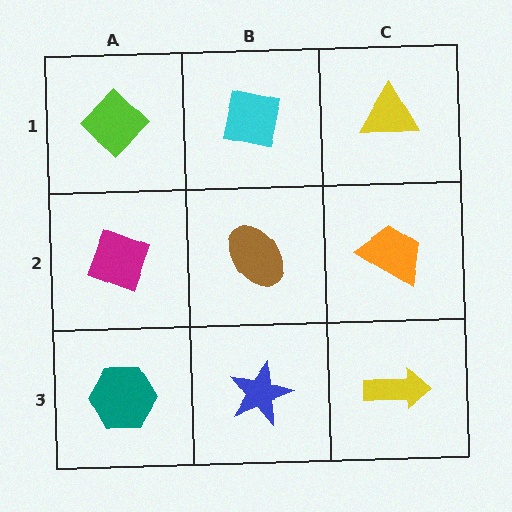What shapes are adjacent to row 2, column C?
A yellow triangle (row 1, column C), a yellow arrow (row 3, column C), a brown ellipse (row 2, column B).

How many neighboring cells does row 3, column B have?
3.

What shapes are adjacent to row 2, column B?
A cyan square (row 1, column B), a blue star (row 3, column B), a magenta diamond (row 2, column A), an orange trapezoid (row 2, column C).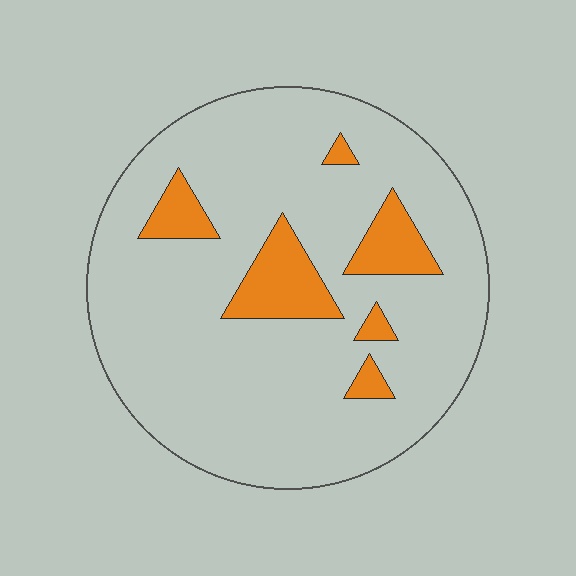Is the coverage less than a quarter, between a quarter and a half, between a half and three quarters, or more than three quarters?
Less than a quarter.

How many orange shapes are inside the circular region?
6.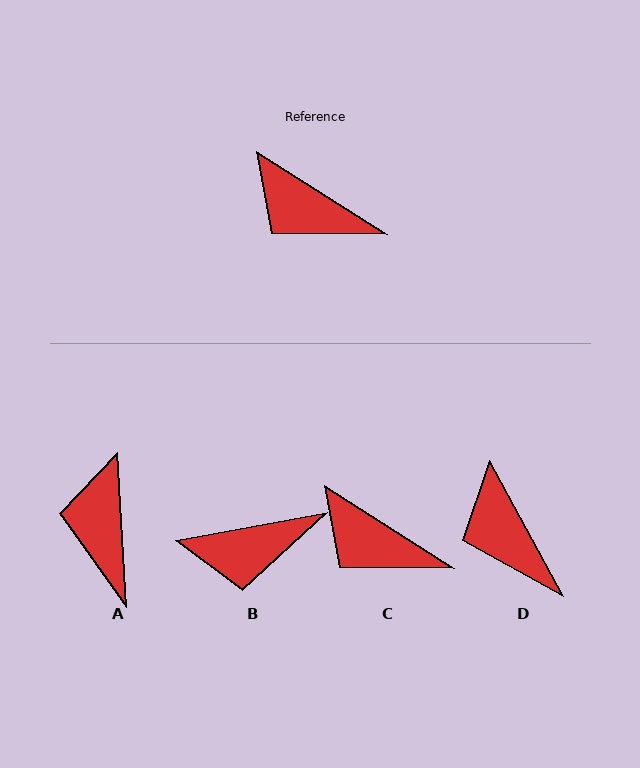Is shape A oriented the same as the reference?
No, it is off by about 54 degrees.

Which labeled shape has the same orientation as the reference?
C.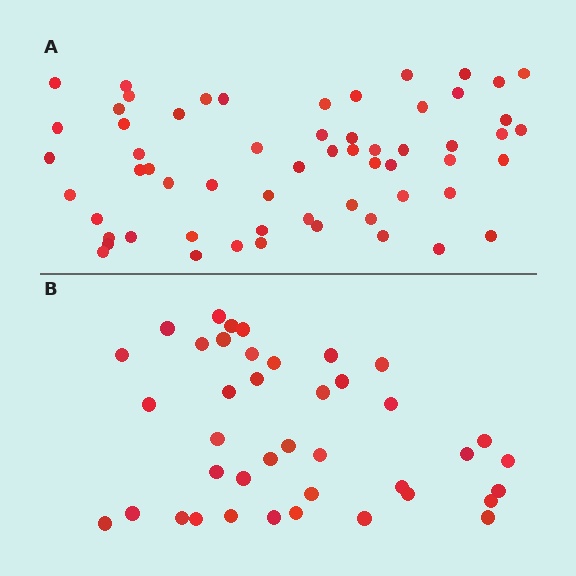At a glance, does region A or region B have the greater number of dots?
Region A (the top region) has more dots.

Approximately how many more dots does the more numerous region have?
Region A has approximately 20 more dots than region B.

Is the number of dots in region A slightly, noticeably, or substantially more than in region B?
Region A has substantially more. The ratio is roughly 1.5 to 1.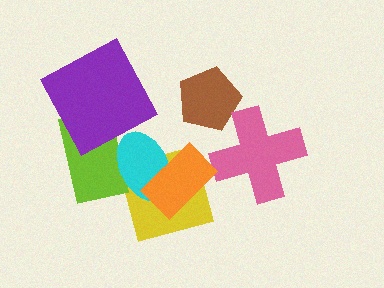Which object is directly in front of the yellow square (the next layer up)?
The cyan ellipse is directly in front of the yellow square.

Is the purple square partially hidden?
No, no other shape covers it.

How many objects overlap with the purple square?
1 object overlaps with the purple square.